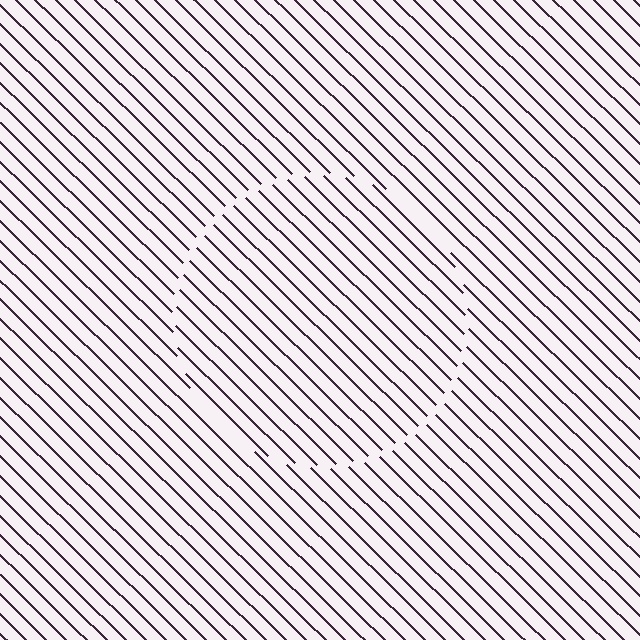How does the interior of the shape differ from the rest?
The interior of the shape contains the same grating, shifted by half a period — the contour is defined by the phase discontinuity where line-ends from the inner and outer gratings abut.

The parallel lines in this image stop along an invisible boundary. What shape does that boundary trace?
An illusory circle. The interior of the shape contains the same grating, shifted by half a period — the contour is defined by the phase discontinuity where line-ends from the inner and outer gratings abut.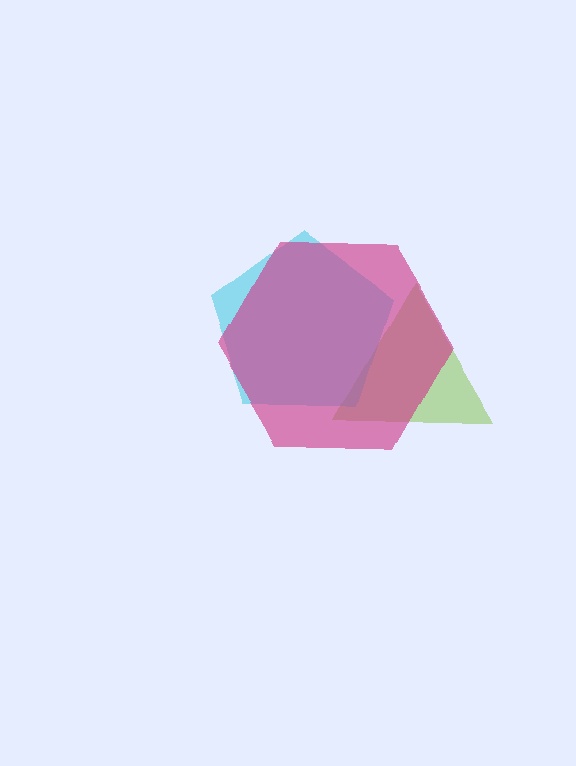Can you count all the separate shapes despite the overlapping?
Yes, there are 3 separate shapes.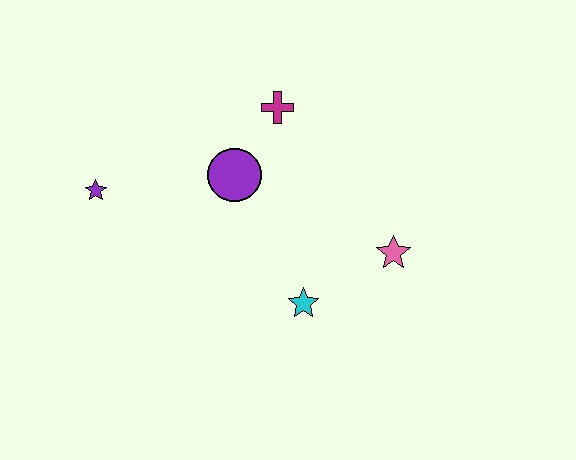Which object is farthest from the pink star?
The purple star is farthest from the pink star.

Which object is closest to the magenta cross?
The purple circle is closest to the magenta cross.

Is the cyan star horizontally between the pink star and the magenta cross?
Yes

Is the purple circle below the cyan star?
No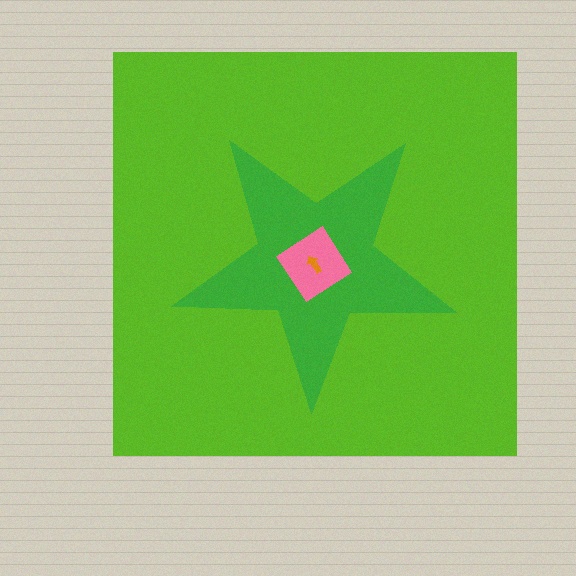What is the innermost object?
The orange arrow.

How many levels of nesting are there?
4.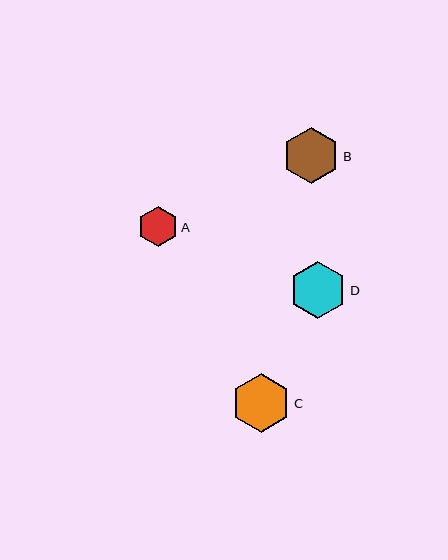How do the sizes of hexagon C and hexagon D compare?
Hexagon C and hexagon D are approximately the same size.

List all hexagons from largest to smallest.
From largest to smallest: C, D, B, A.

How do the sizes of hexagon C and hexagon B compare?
Hexagon C and hexagon B are approximately the same size.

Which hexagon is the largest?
Hexagon C is the largest with a size of approximately 59 pixels.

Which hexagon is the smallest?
Hexagon A is the smallest with a size of approximately 40 pixels.